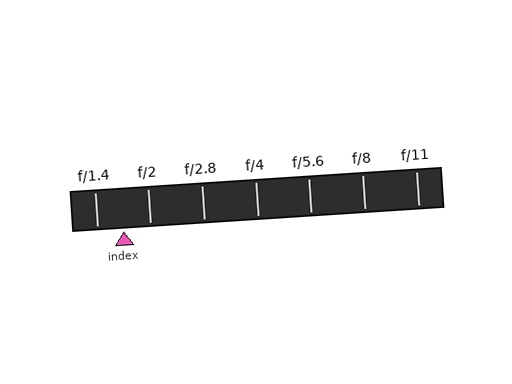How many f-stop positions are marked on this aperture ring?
There are 7 f-stop positions marked.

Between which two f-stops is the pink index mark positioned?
The index mark is between f/1.4 and f/2.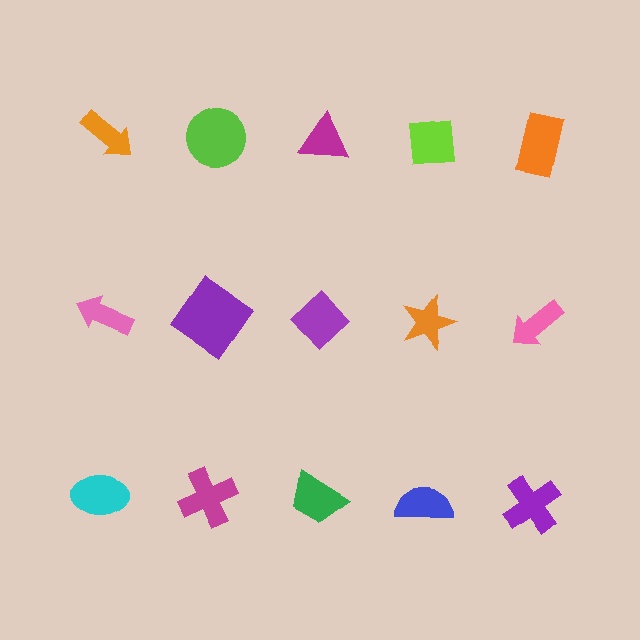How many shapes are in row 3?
5 shapes.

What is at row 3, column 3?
A green trapezoid.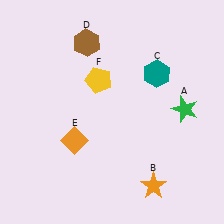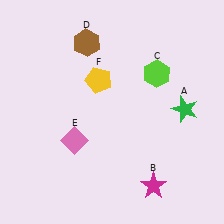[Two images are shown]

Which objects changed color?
B changed from orange to magenta. C changed from teal to lime. E changed from orange to pink.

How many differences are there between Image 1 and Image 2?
There are 3 differences between the two images.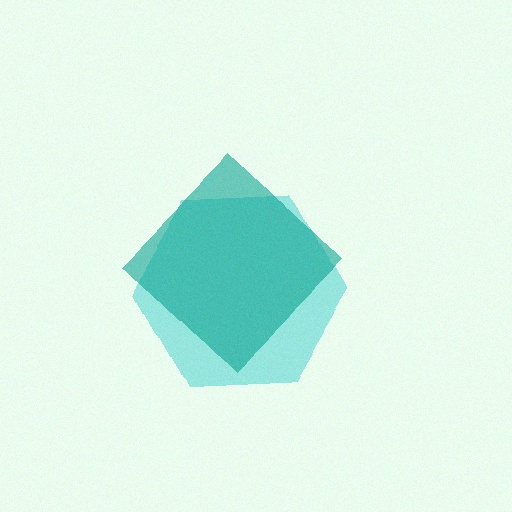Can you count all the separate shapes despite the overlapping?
Yes, there are 2 separate shapes.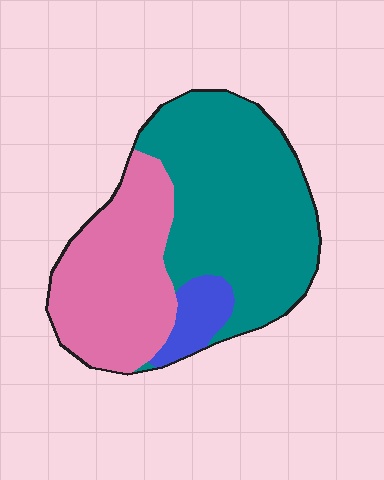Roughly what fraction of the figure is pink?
Pink covers 37% of the figure.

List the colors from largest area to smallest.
From largest to smallest: teal, pink, blue.